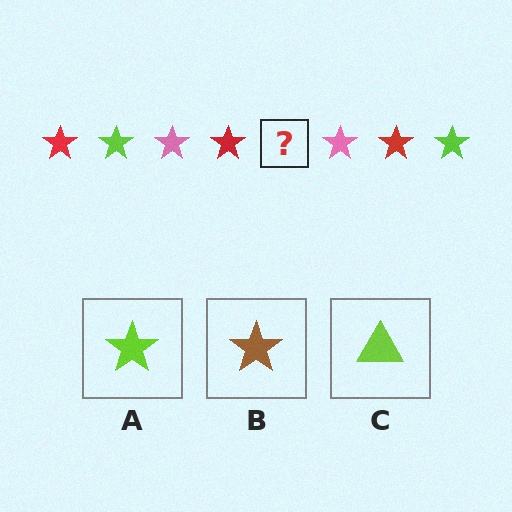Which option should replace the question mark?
Option A.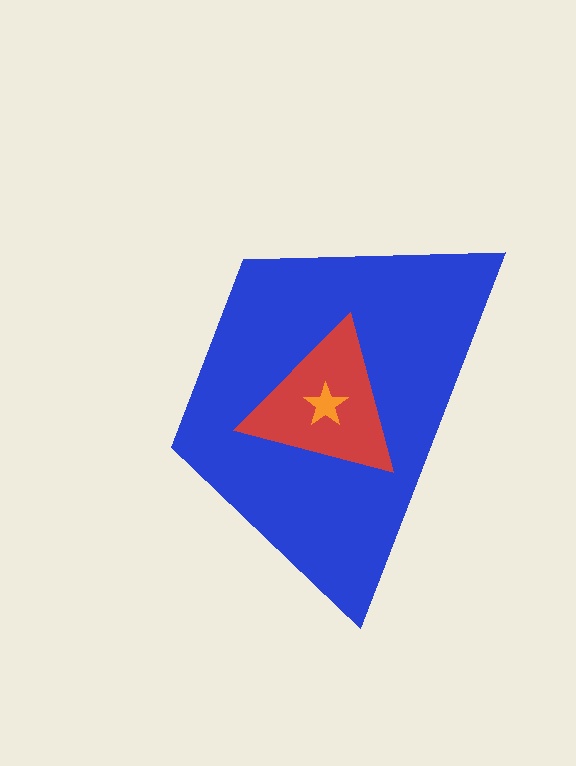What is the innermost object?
The orange star.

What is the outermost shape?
The blue trapezoid.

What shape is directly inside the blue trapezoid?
The red triangle.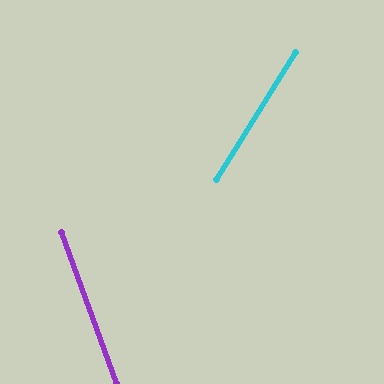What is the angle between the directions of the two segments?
Approximately 52 degrees.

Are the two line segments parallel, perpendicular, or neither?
Neither parallel nor perpendicular — they differ by about 52°.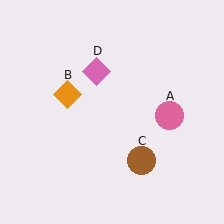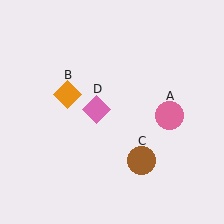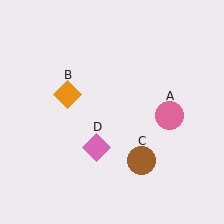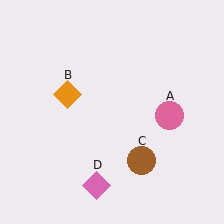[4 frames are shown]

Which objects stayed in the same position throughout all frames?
Pink circle (object A) and orange diamond (object B) and brown circle (object C) remained stationary.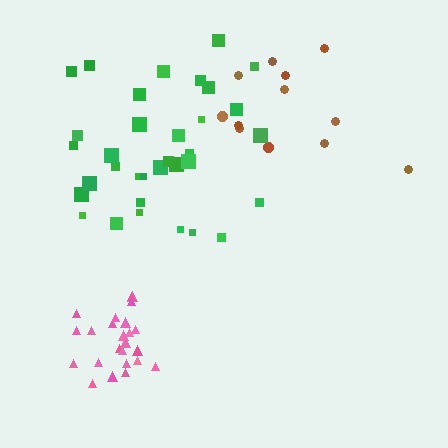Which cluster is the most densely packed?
Pink.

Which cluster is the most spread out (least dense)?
Brown.